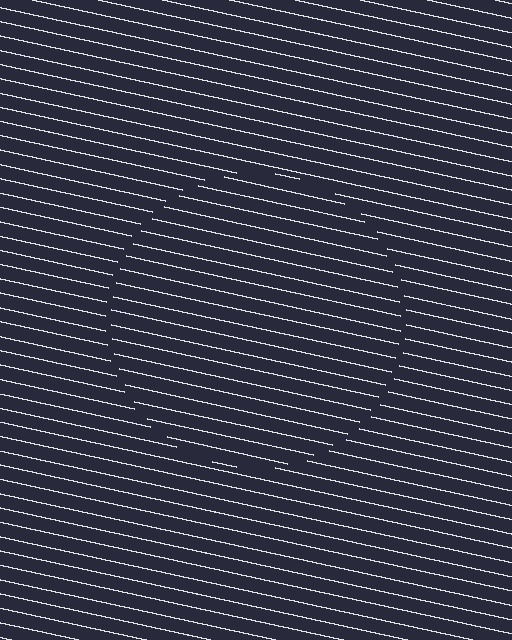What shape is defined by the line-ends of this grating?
An illusory circle. The interior of the shape contains the same grating, shifted by half a period — the contour is defined by the phase discontinuity where line-ends from the inner and outer gratings abut.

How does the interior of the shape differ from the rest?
The interior of the shape contains the same grating, shifted by half a period — the contour is defined by the phase discontinuity where line-ends from the inner and outer gratings abut.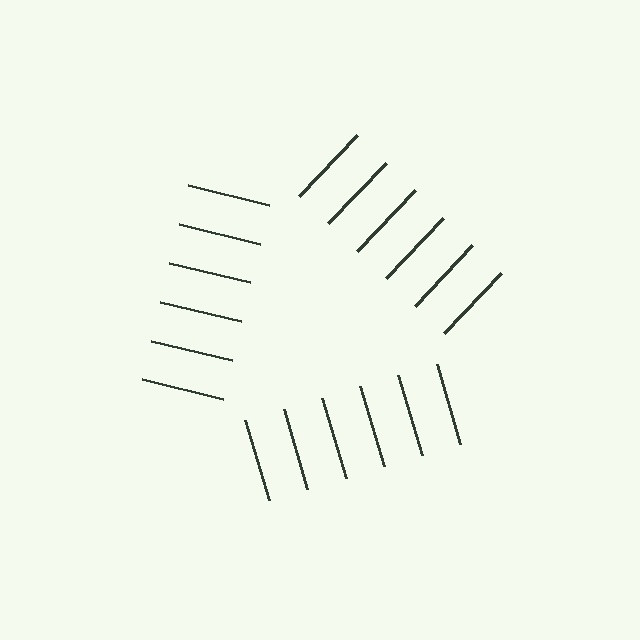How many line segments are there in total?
18 — 6 along each of the 3 edges.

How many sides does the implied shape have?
3 sides — the line-ends trace a triangle.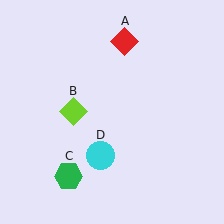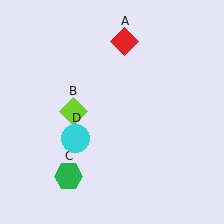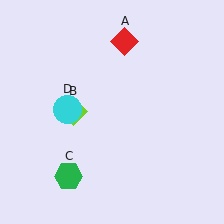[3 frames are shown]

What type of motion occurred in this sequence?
The cyan circle (object D) rotated clockwise around the center of the scene.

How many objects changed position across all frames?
1 object changed position: cyan circle (object D).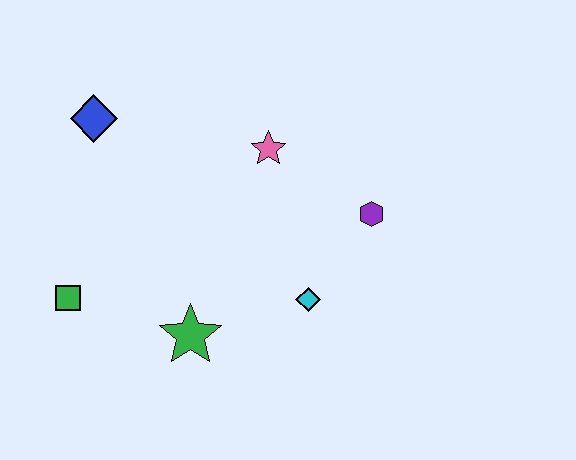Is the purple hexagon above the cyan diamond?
Yes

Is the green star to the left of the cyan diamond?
Yes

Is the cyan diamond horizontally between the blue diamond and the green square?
No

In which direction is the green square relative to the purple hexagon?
The green square is to the left of the purple hexagon.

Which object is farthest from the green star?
The blue diamond is farthest from the green star.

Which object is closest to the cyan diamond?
The purple hexagon is closest to the cyan diamond.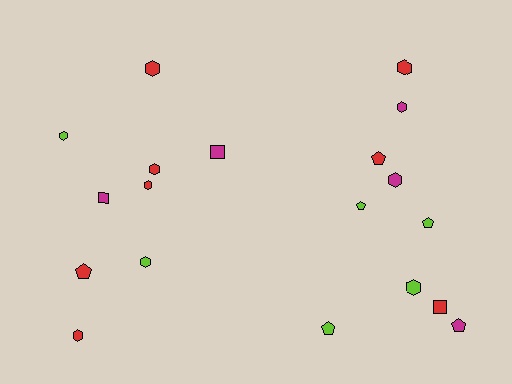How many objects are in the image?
There are 19 objects.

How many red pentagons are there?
There are 2 red pentagons.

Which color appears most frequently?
Red, with 8 objects.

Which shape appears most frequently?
Hexagon, with 10 objects.